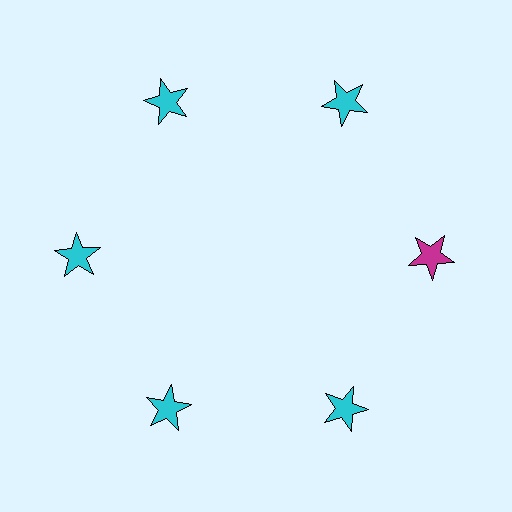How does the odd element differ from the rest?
It has a different color: magenta instead of cyan.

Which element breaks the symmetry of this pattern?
The magenta star at roughly the 3 o'clock position breaks the symmetry. All other shapes are cyan stars.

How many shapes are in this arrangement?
There are 6 shapes arranged in a ring pattern.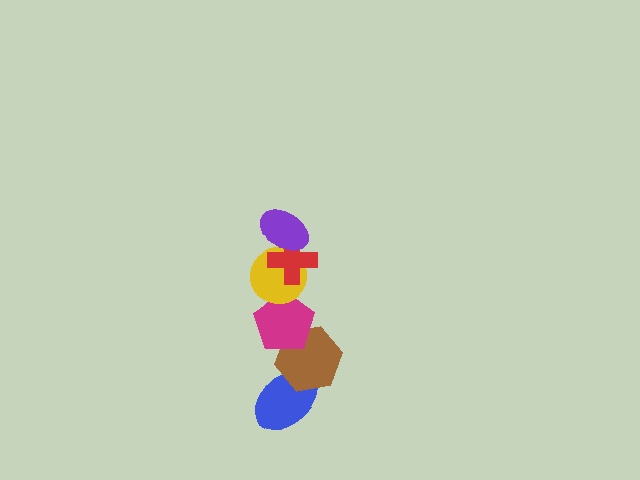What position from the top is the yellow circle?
The yellow circle is 3rd from the top.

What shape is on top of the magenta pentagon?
The yellow circle is on top of the magenta pentagon.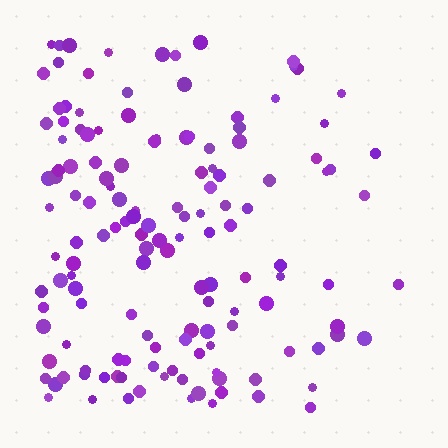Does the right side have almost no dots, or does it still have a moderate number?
Still a moderate number, just noticeably fewer than the left.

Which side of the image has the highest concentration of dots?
The left.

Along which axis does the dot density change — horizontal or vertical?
Horizontal.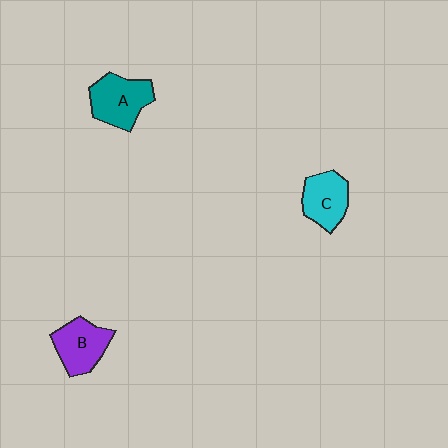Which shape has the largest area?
Shape A (teal).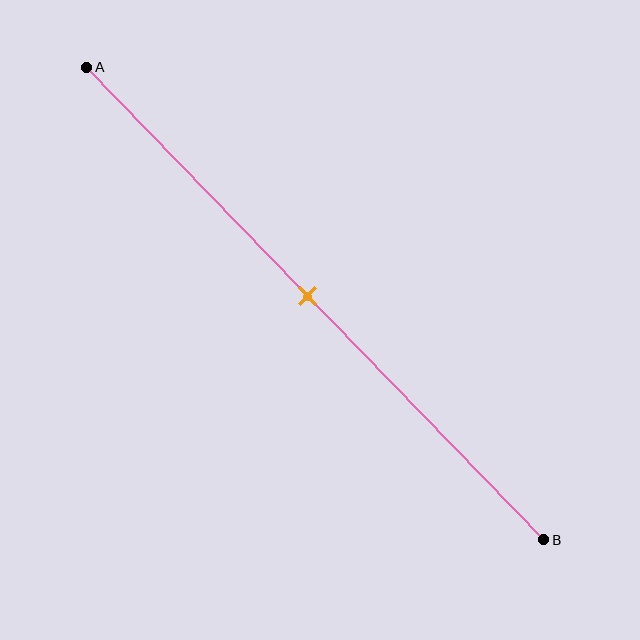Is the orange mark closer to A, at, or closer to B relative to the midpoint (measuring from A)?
The orange mark is approximately at the midpoint of segment AB.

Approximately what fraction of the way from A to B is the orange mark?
The orange mark is approximately 50% of the way from A to B.